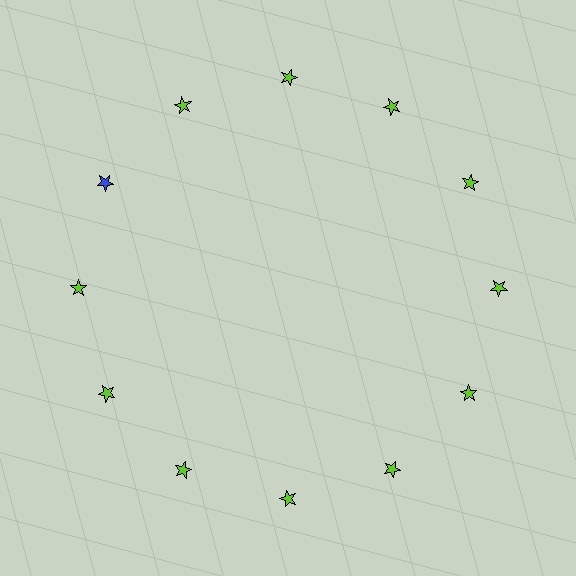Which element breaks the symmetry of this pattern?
The blue star at roughly the 10 o'clock position breaks the symmetry. All other shapes are lime stars.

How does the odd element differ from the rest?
It has a different color: blue instead of lime.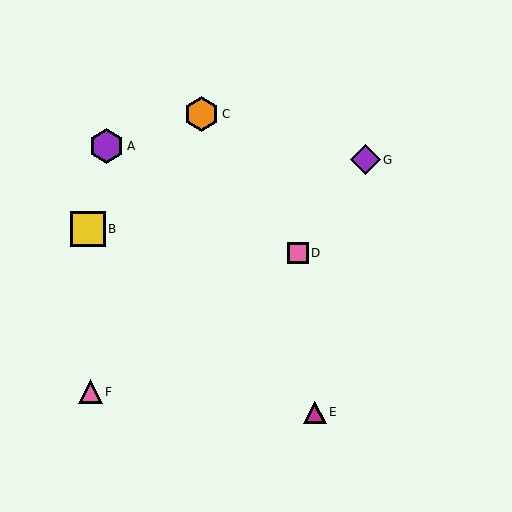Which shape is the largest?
The orange hexagon (labeled C) is the largest.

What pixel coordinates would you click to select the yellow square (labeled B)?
Click at (88, 229) to select the yellow square B.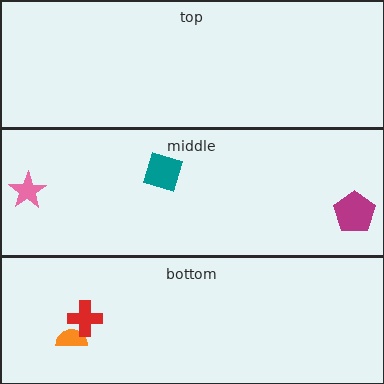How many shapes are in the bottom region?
2.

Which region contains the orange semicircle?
The bottom region.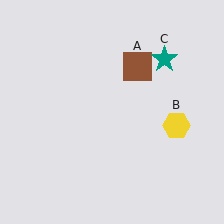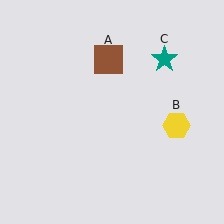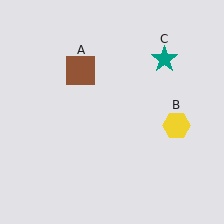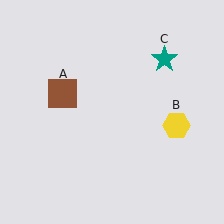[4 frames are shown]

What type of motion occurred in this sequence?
The brown square (object A) rotated counterclockwise around the center of the scene.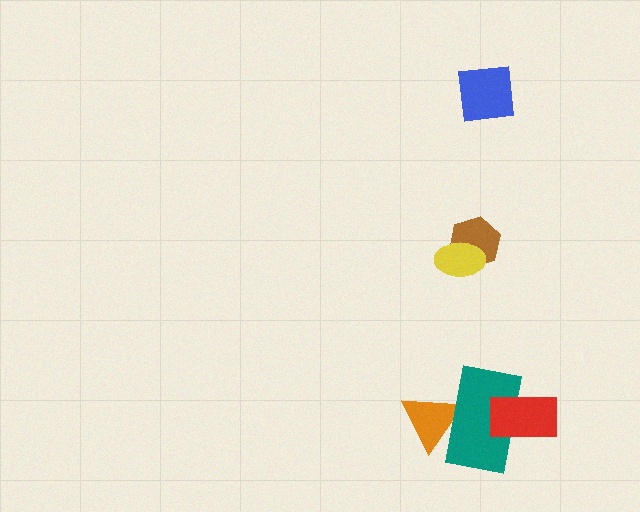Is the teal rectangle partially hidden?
Yes, it is partially covered by another shape.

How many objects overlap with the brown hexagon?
1 object overlaps with the brown hexagon.